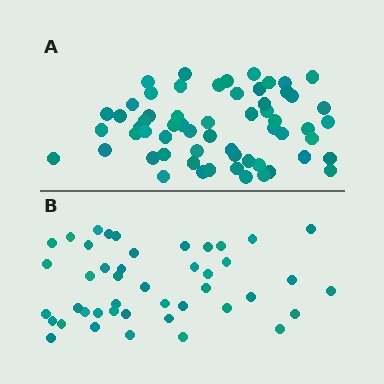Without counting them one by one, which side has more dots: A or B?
Region A (the top region) has more dots.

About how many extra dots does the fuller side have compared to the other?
Region A has approximately 15 more dots than region B.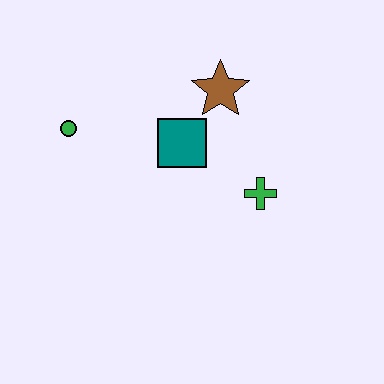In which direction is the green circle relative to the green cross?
The green circle is to the left of the green cross.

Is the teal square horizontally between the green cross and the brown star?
No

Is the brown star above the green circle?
Yes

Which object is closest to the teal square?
The brown star is closest to the teal square.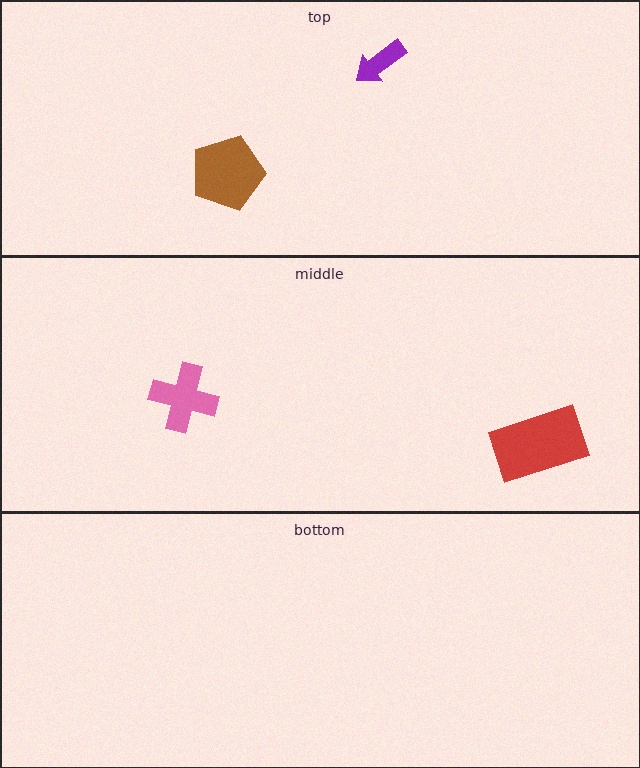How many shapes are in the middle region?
2.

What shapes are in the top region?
The purple arrow, the brown pentagon.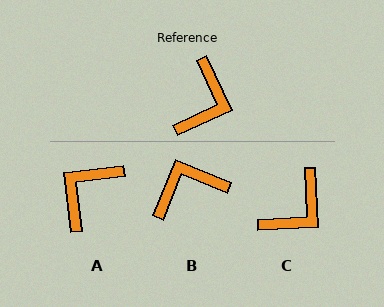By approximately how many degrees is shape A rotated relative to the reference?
Approximately 162 degrees counter-clockwise.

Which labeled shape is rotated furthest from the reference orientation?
A, about 162 degrees away.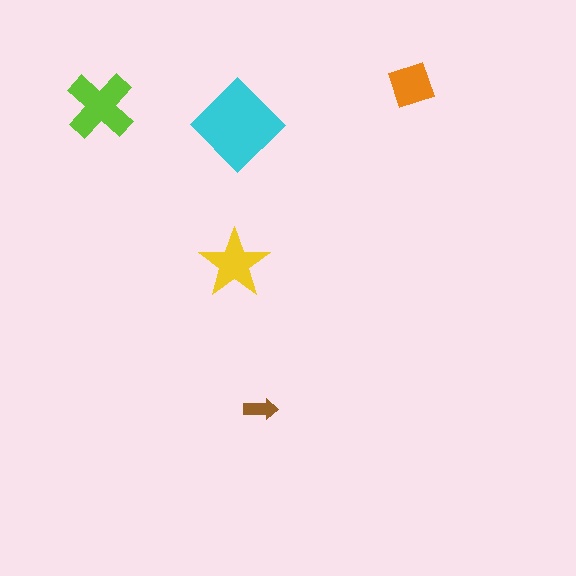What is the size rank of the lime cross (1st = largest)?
2nd.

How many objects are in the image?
There are 5 objects in the image.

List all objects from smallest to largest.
The brown arrow, the orange diamond, the yellow star, the lime cross, the cyan diamond.